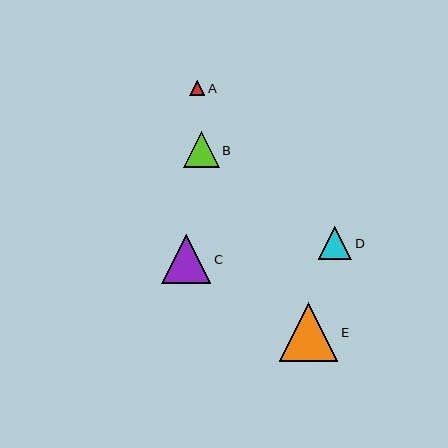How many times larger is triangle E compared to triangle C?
Triangle E is approximately 1.2 times the size of triangle C.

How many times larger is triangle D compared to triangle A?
Triangle D is approximately 2.2 times the size of triangle A.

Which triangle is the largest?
Triangle E is the largest with a size of approximately 59 pixels.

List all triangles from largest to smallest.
From largest to smallest: E, C, B, D, A.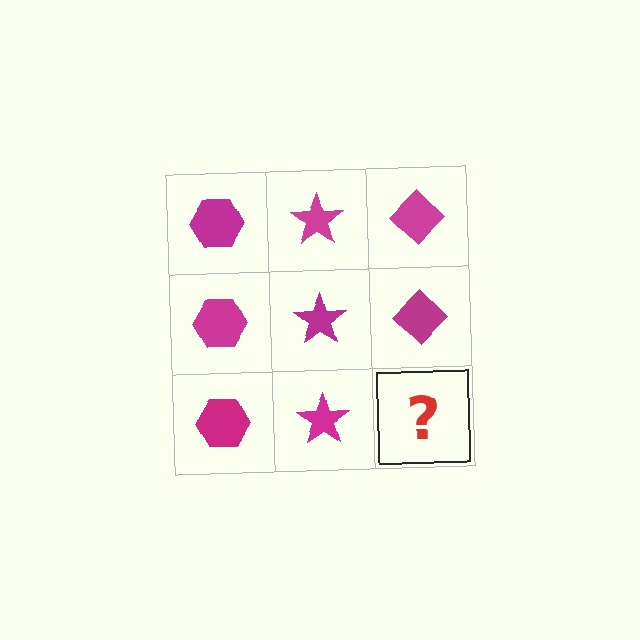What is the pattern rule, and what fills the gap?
The rule is that each column has a consistent shape. The gap should be filled with a magenta diamond.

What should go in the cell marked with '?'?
The missing cell should contain a magenta diamond.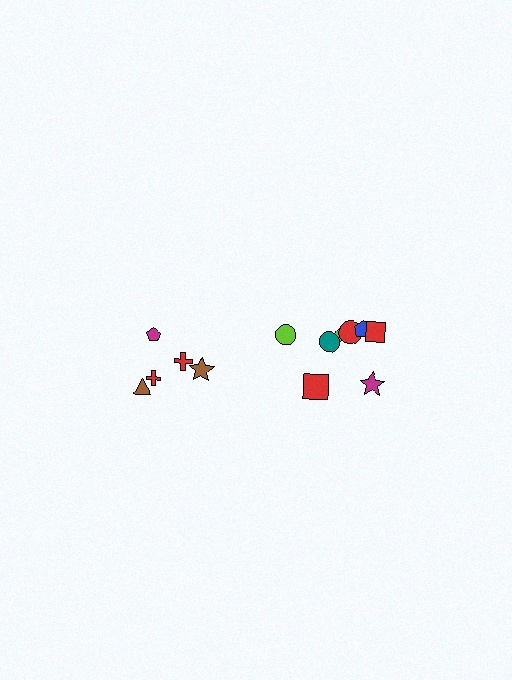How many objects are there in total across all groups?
There are 13 objects.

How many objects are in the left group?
There are 5 objects.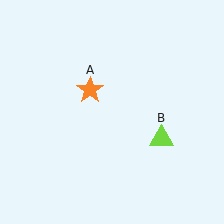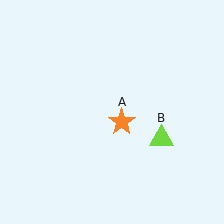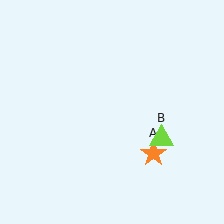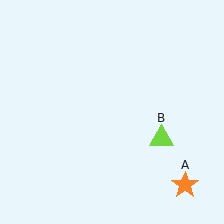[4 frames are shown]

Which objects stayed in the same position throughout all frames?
Lime triangle (object B) remained stationary.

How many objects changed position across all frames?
1 object changed position: orange star (object A).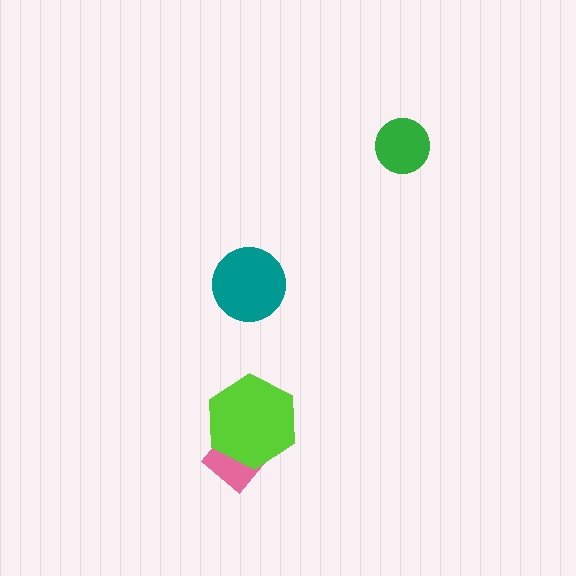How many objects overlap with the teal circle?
0 objects overlap with the teal circle.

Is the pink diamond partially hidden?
Yes, it is partially covered by another shape.